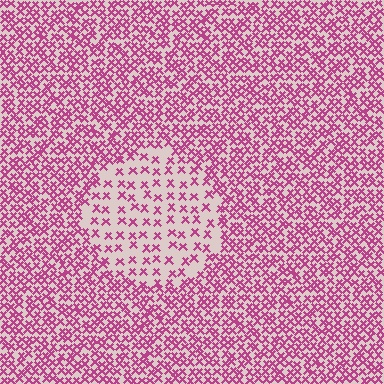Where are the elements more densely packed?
The elements are more densely packed outside the circle boundary.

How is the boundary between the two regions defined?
The boundary is defined by a change in element density (approximately 2.4x ratio). All elements are the same color, size, and shape.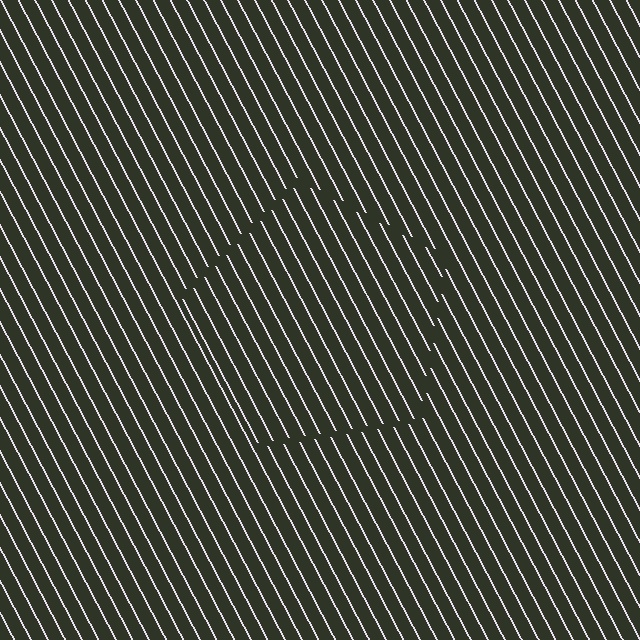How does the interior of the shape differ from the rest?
The interior of the shape contains the same grating, shifted by half a period — the contour is defined by the phase discontinuity where line-ends from the inner and outer gratings abut.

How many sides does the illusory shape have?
5 sides — the line-ends trace a pentagon.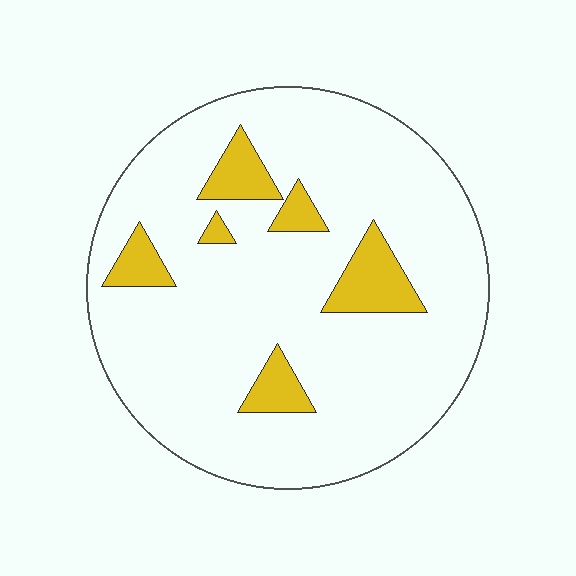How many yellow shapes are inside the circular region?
6.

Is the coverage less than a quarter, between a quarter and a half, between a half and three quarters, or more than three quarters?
Less than a quarter.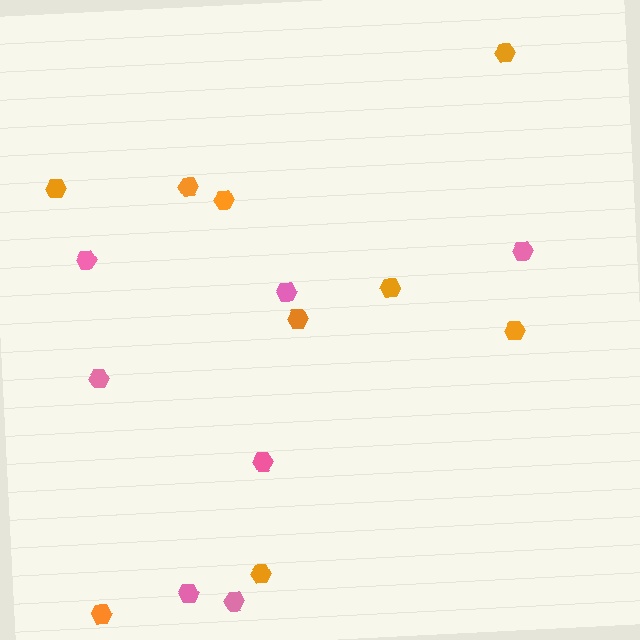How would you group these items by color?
There are 2 groups: one group of pink hexagons (7) and one group of orange hexagons (9).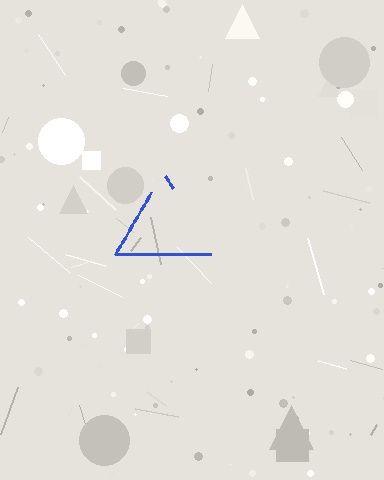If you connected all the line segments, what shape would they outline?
They would outline a triangle.